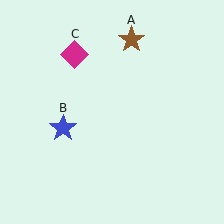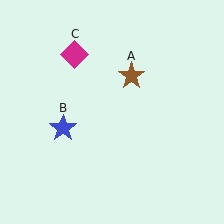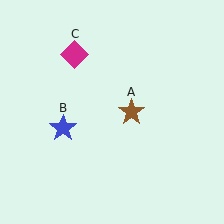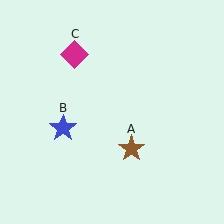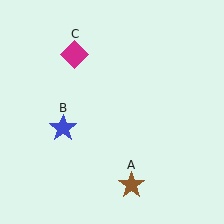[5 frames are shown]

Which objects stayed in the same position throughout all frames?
Blue star (object B) and magenta diamond (object C) remained stationary.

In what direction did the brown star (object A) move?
The brown star (object A) moved down.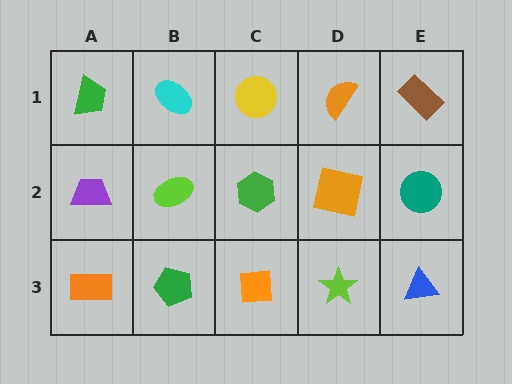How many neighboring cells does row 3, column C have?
3.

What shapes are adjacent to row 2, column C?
A yellow circle (row 1, column C), an orange square (row 3, column C), a lime ellipse (row 2, column B), an orange square (row 2, column D).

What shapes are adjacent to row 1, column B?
A lime ellipse (row 2, column B), a green trapezoid (row 1, column A), a yellow circle (row 1, column C).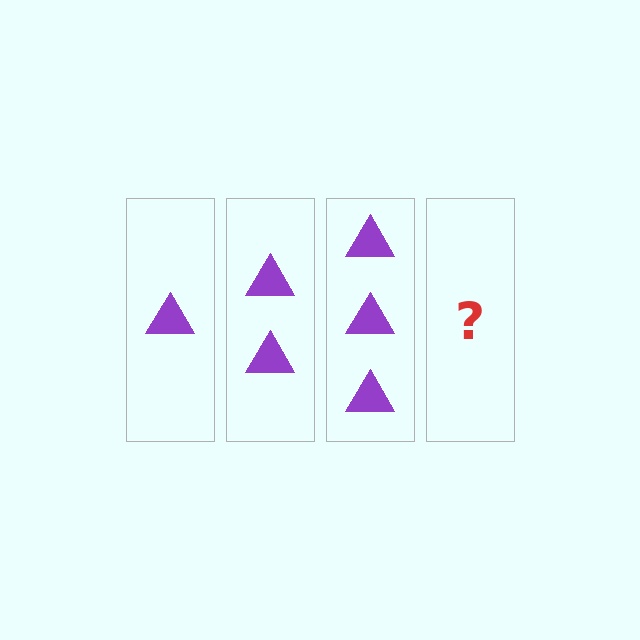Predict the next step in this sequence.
The next step is 4 triangles.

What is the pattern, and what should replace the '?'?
The pattern is that each step adds one more triangle. The '?' should be 4 triangles.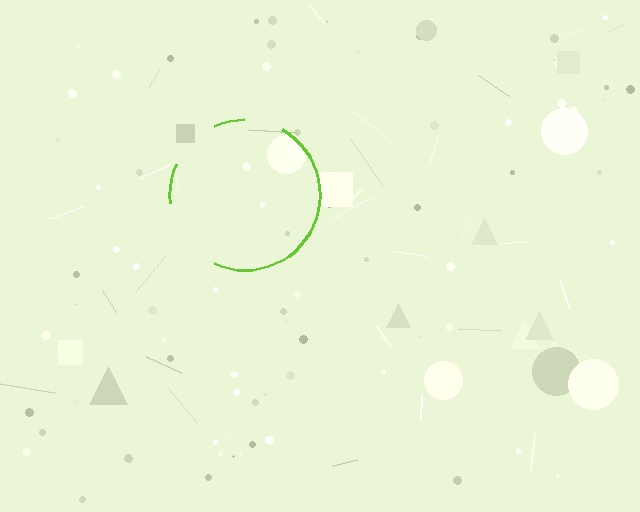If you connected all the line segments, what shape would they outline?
They would outline a circle.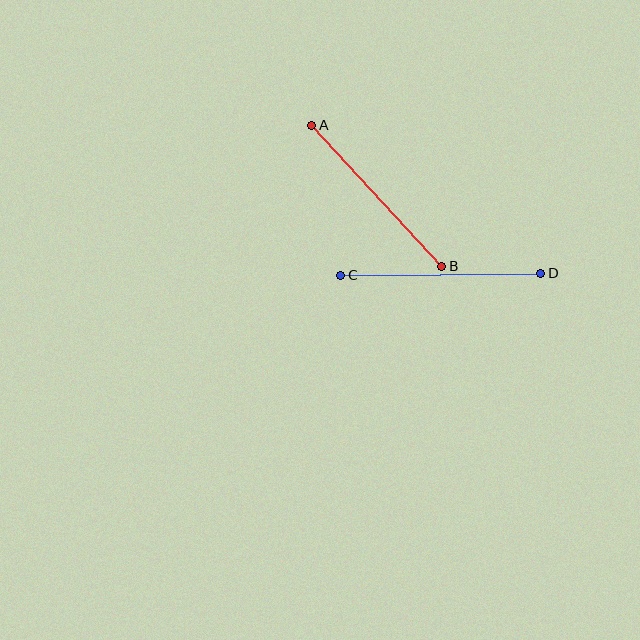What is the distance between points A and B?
The distance is approximately 192 pixels.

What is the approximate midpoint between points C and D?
The midpoint is at approximately (441, 274) pixels.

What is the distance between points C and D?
The distance is approximately 200 pixels.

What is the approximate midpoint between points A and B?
The midpoint is at approximately (377, 196) pixels.